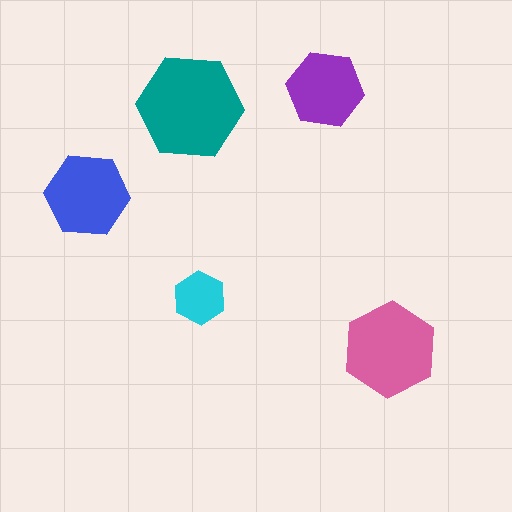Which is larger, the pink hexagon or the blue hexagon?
The pink one.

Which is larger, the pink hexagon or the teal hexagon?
The teal one.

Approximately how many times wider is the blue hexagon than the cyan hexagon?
About 1.5 times wider.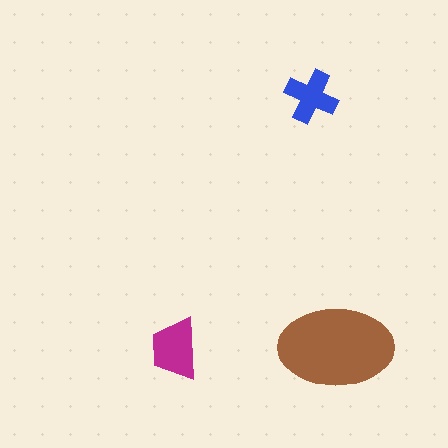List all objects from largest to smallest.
The brown ellipse, the magenta trapezoid, the blue cross.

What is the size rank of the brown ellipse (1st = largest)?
1st.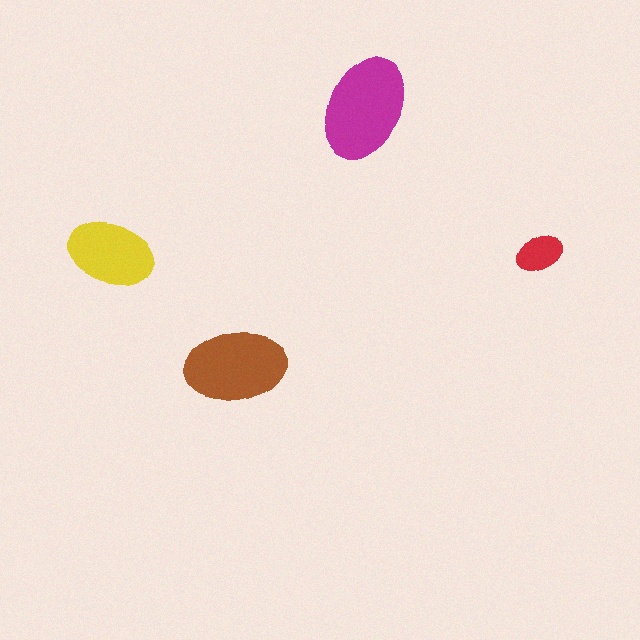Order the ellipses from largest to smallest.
the magenta one, the brown one, the yellow one, the red one.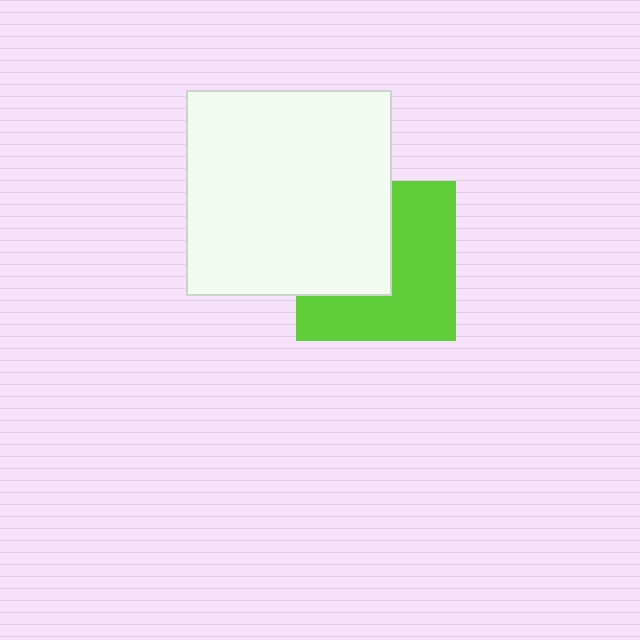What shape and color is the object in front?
The object in front is a white square.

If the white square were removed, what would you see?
You would see the complete lime square.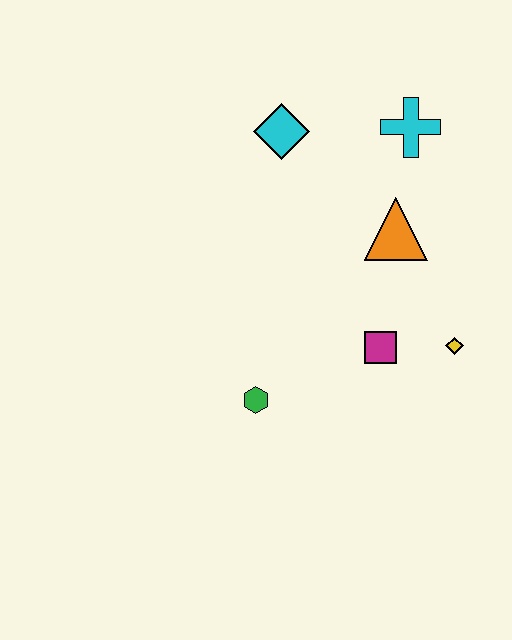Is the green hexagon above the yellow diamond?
No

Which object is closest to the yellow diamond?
The magenta square is closest to the yellow diamond.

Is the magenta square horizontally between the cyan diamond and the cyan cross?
Yes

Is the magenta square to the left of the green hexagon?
No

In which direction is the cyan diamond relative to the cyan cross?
The cyan diamond is to the left of the cyan cross.